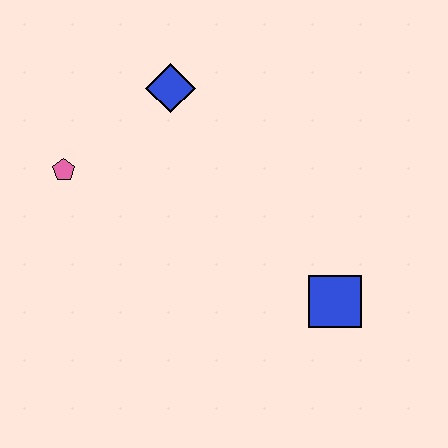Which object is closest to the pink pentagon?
The blue diamond is closest to the pink pentagon.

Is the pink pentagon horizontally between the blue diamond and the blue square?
No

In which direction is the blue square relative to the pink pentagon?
The blue square is to the right of the pink pentagon.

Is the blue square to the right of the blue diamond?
Yes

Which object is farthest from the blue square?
The pink pentagon is farthest from the blue square.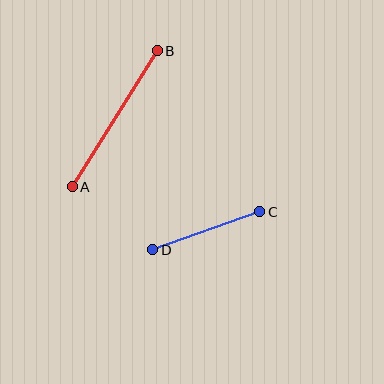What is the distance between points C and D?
The distance is approximately 113 pixels.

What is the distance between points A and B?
The distance is approximately 160 pixels.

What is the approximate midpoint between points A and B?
The midpoint is at approximately (115, 119) pixels.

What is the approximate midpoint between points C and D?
The midpoint is at approximately (206, 231) pixels.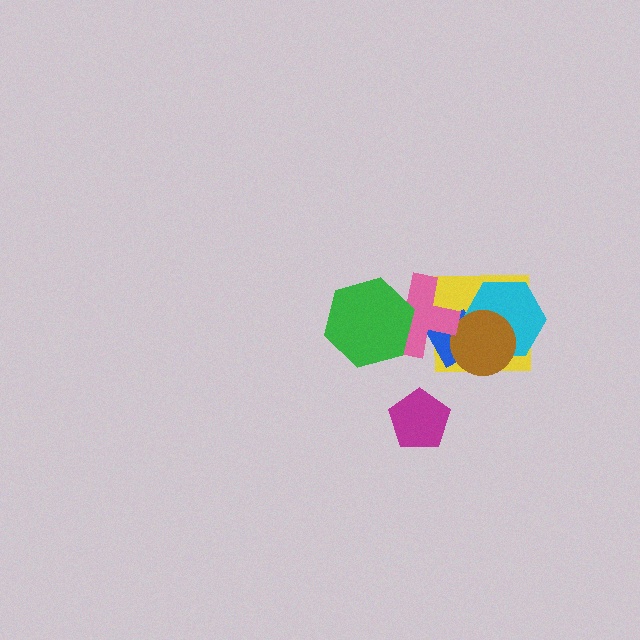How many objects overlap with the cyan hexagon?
3 objects overlap with the cyan hexagon.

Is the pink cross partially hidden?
Yes, it is partially covered by another shape.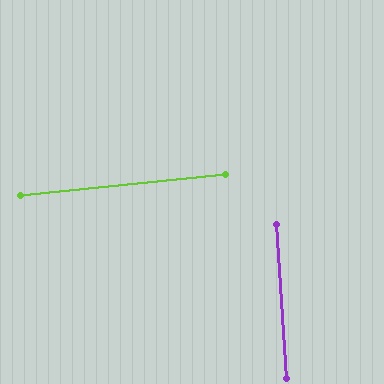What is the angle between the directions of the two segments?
Approximately 88 degrees.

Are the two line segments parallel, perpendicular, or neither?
Perpendicular — they meet at approximately 88°.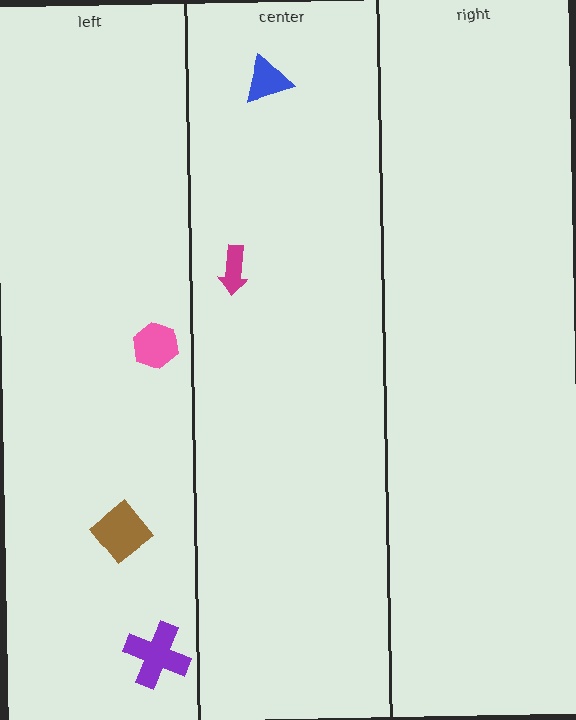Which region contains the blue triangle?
The center region.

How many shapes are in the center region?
2.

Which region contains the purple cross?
The left region.